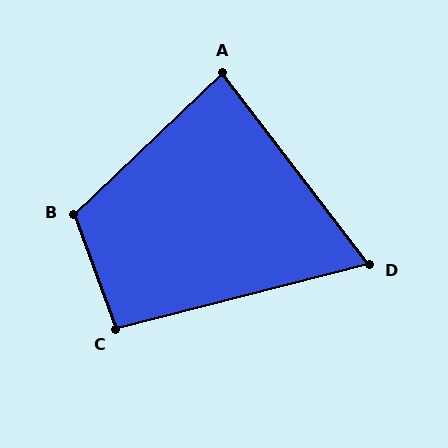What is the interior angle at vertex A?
Approximately 84 degrees (acute).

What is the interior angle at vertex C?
Approximately 96 degrees (obtuse).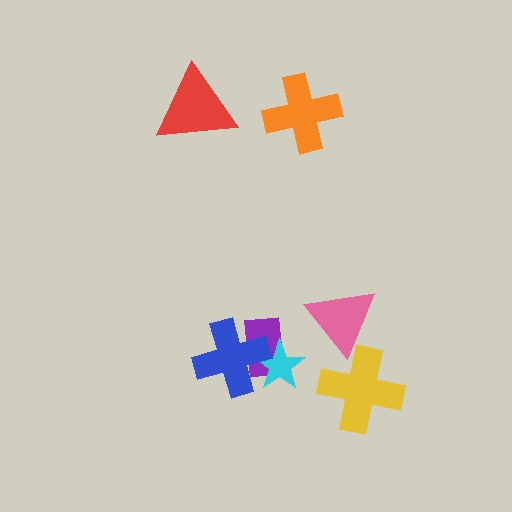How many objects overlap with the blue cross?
2 objects overlap with the blue cross.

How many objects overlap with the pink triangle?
1 object overlaps with the pink triangle.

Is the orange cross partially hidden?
No, no other shape covers it.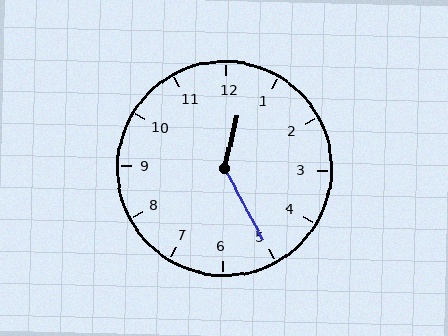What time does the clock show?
12:25.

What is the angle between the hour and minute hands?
Approximately 138 degrees.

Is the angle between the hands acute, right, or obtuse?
It is obtuse.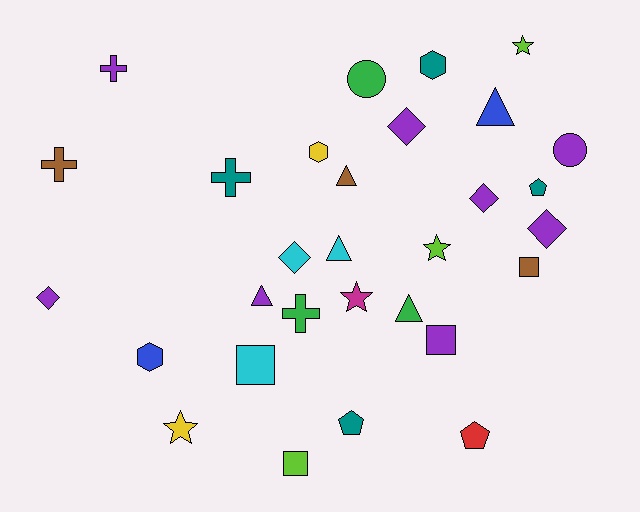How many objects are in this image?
There are 30 objects.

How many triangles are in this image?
There are 5 triangles.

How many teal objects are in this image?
There are 4 teal objects.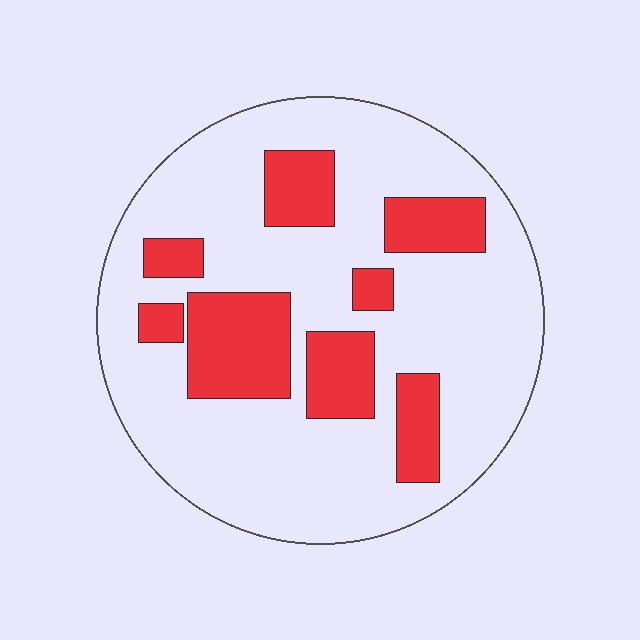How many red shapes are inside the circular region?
8.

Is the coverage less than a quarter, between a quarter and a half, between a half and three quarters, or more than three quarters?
Less than a quarter.